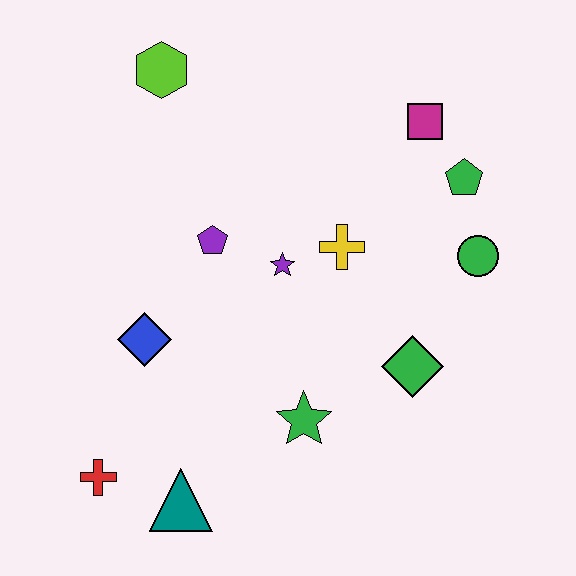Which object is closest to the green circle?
The green pentagon is closest to the green circle.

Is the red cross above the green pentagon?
No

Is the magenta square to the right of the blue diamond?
Yes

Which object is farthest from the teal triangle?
The magenta square is farthest from the teal triangle.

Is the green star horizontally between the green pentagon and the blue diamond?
Yes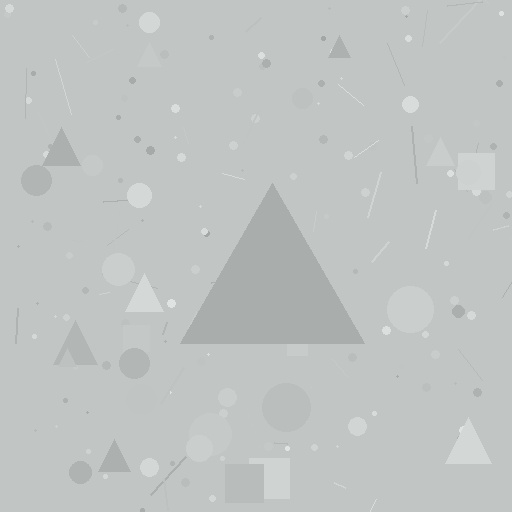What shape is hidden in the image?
A triangle is hidden in the image.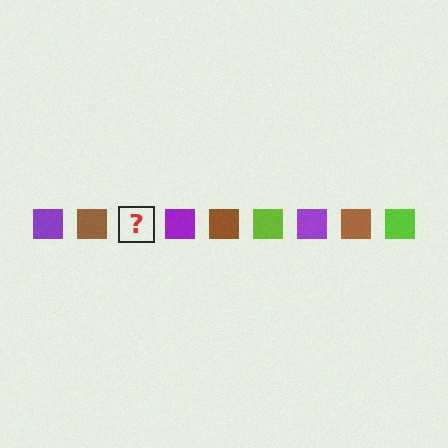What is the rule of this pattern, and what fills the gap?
The rule is that the pattern cycles through purple, brown, lime squares. The gap should be filled with a lime square.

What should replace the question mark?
The question mark should be replaced with a lime square.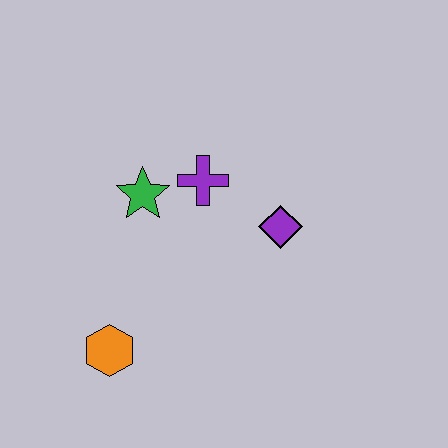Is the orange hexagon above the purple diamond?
No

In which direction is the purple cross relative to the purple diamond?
The purple cross is to the left of the purple diamond.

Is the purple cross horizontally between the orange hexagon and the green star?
No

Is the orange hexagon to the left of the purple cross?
Yes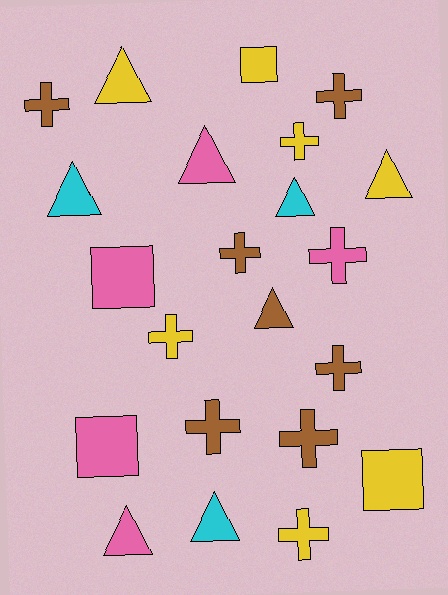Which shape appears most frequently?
Cross, with 10 objects.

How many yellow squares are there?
There are 2 yellow squares.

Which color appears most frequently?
Brown, with 7 objects.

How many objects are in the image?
There are 22 objects.